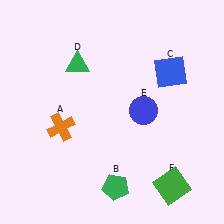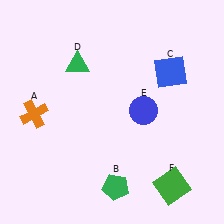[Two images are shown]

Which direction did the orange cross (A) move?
The orange cross (A) moved left.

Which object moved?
The orange cross (A) moved left.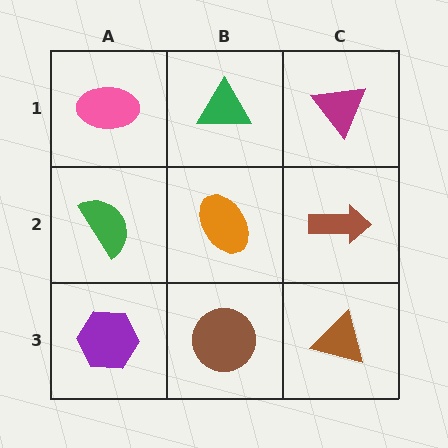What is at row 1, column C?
A magenta triangle.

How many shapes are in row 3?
3 shapes.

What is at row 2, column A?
A green semicircle.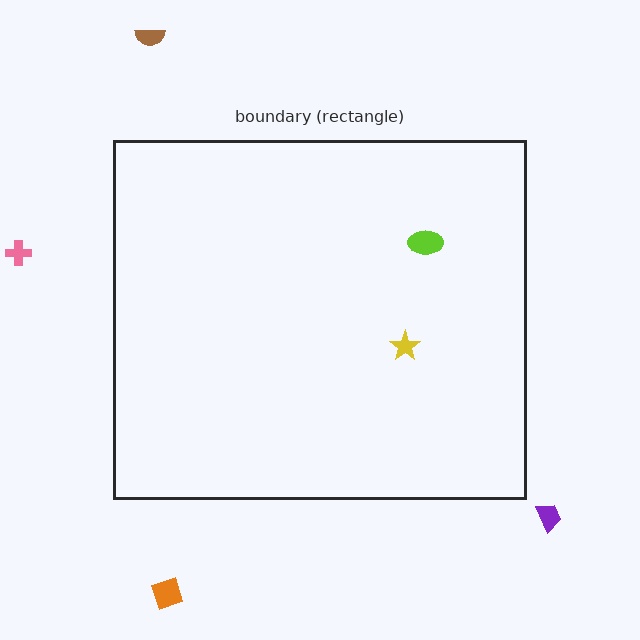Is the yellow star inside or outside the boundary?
Inside.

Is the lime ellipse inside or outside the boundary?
Inside.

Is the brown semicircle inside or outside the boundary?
Outside.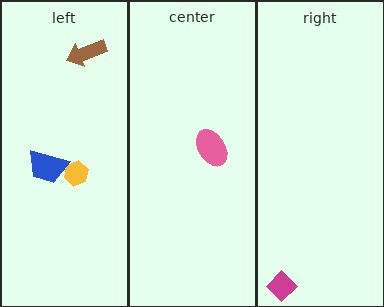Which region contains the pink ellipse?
The center region.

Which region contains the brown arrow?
The left region.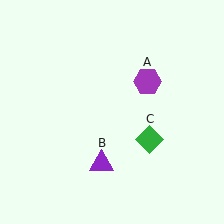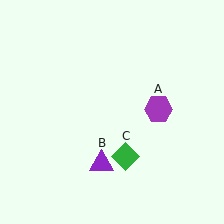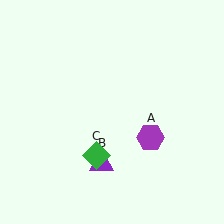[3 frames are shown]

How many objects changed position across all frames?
2 objects changed position: purple hexagon (object A), green diamond (object C).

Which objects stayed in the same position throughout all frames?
Purple triangle (object B) remained stationary.